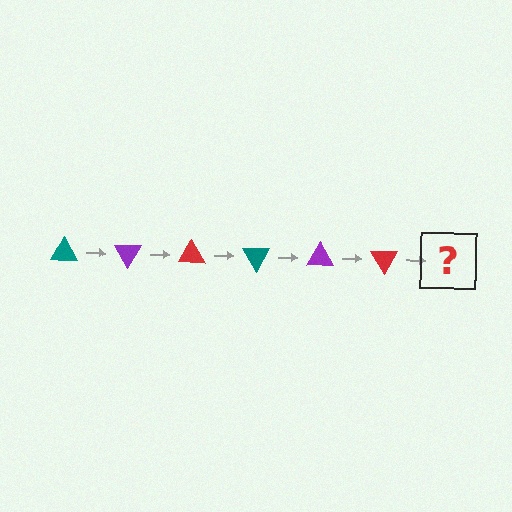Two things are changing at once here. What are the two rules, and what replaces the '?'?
The two rules are that it rotates 60 degrees each step and the color cycles through teal, purple, and red. The '?' should be a teal triangle, rotated 360 degrees from the start.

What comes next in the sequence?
The next element should be a teal triangle, rotated 360 degrees from the start.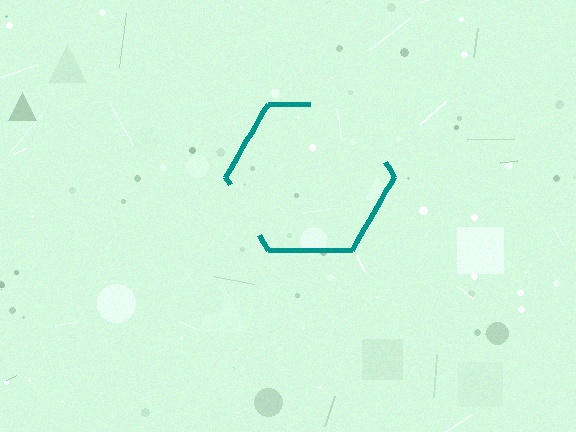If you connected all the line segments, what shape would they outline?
They would outline a hexagon.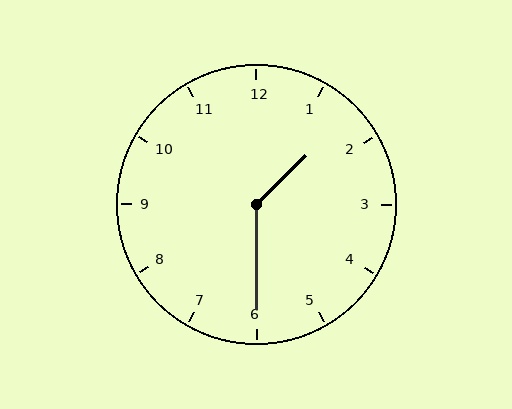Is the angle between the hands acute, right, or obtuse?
It is obtuse.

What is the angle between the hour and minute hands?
Approximately 135 degrees.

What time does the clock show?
1:30.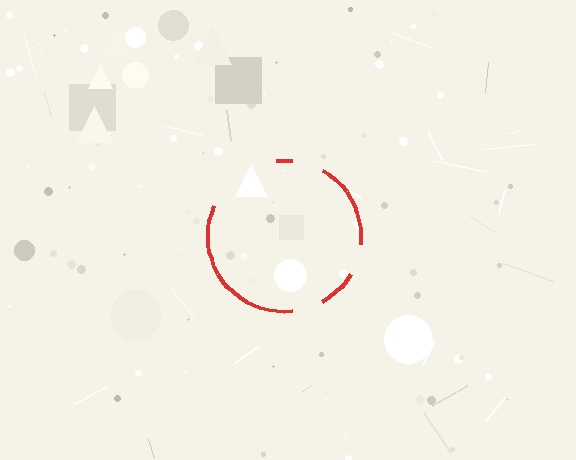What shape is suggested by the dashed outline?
The dashed outline suggests a circle.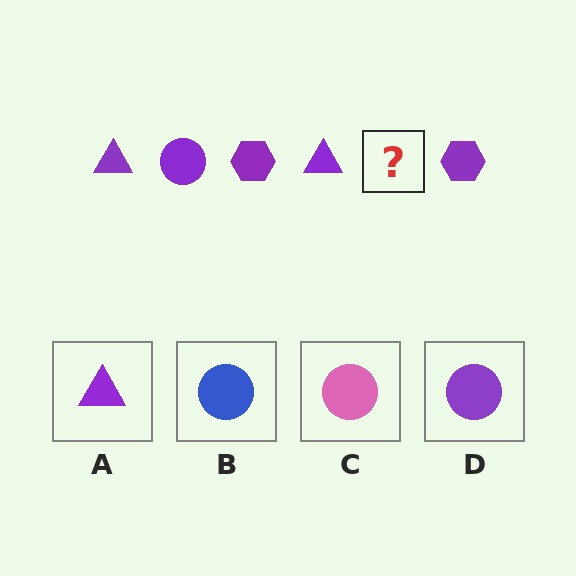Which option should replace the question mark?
Option D.